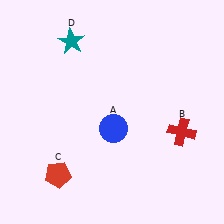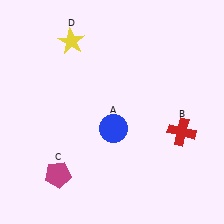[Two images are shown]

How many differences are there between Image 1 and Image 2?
There are 2 differences between the two images.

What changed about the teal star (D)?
In Image 1, D is teal. In Image 2, it changed to yellow.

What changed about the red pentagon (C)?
In Image 1, C is red. In Image 2, it changed to magenta.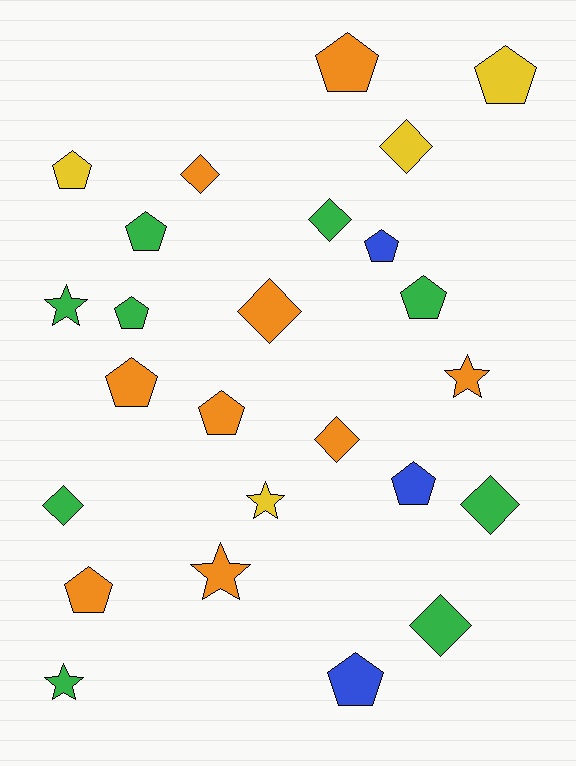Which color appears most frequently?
Green, with 9 objects.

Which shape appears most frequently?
Pentagon, with 12 objects.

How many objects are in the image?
There are 25 objects.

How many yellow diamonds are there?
There is 1 yellow diamond.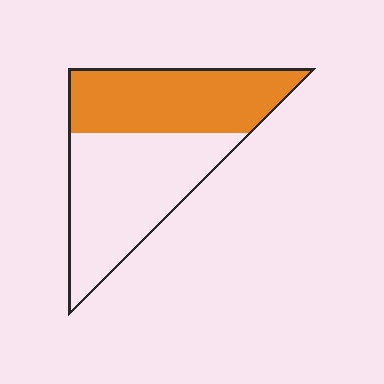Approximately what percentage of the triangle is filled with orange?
Approximately 45%.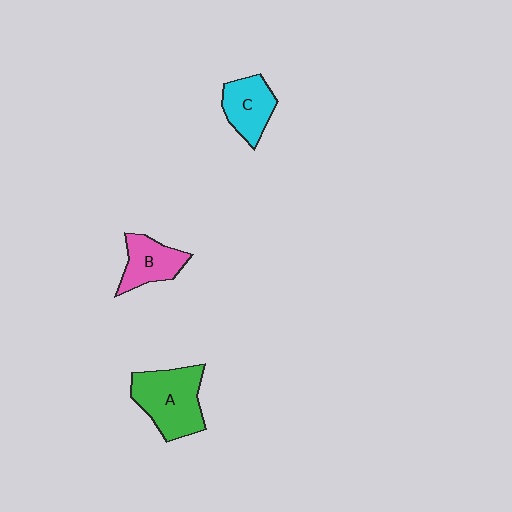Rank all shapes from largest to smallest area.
From largest to smallest: A (green), C (cyan), B (pink).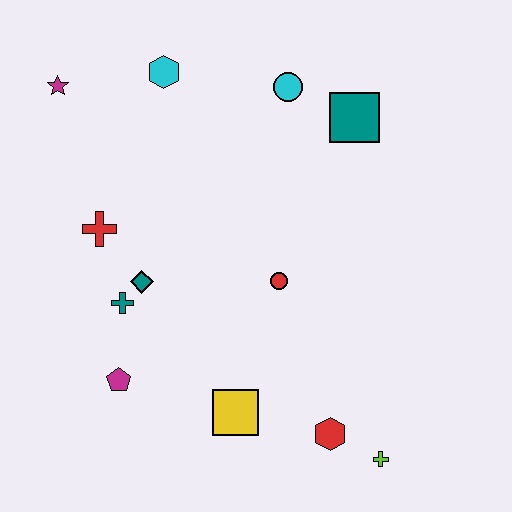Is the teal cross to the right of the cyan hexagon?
No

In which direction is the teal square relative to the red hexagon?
The teal square is above the red hexagon.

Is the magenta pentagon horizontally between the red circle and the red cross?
Yes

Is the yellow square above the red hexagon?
Yes